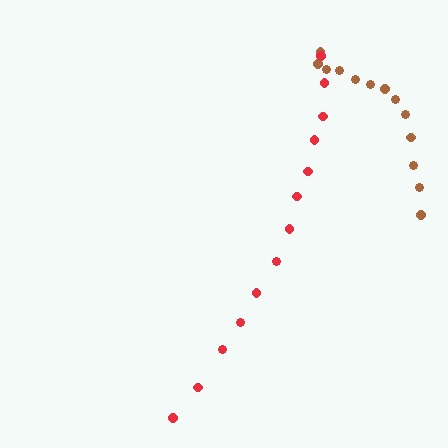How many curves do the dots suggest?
There are 2 distinct paths.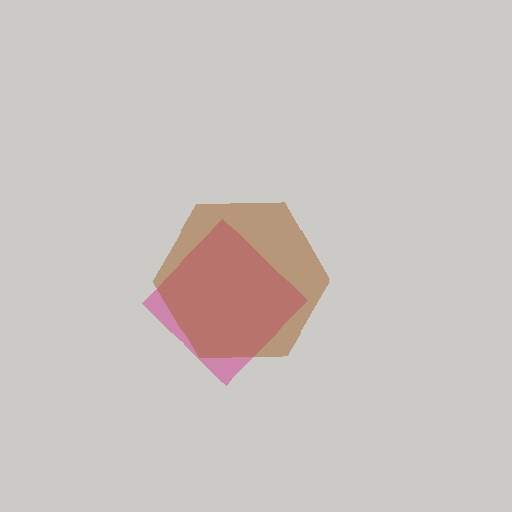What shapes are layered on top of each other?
The layered shapes are: a magenta diamond, a brown hexagon.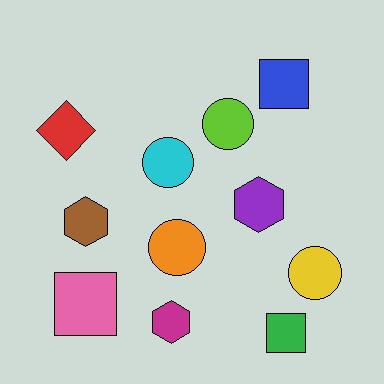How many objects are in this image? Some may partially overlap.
There are 11 objects.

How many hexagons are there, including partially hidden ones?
There are 3 hexagons.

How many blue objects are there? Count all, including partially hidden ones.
There is 1 blue object.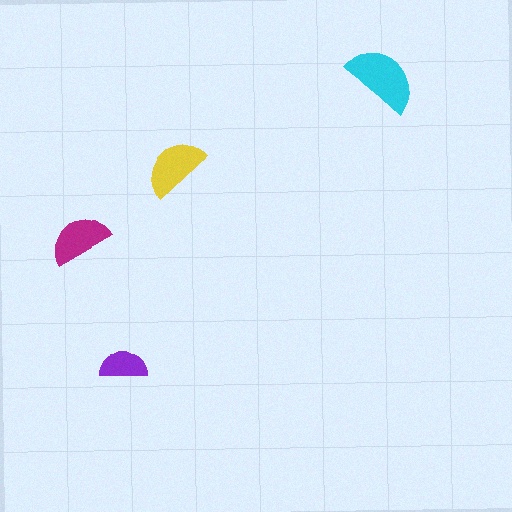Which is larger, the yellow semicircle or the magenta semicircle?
The yellow one.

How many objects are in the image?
There are 4 objects in the image.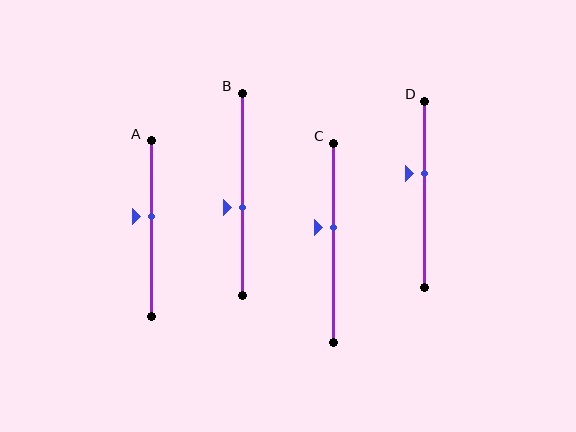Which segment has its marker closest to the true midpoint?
Segment B has its marker closest to the true midpoint.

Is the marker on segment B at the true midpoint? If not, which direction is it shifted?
No, the marker on segment B is shifted downward by about 6% of the segment length.